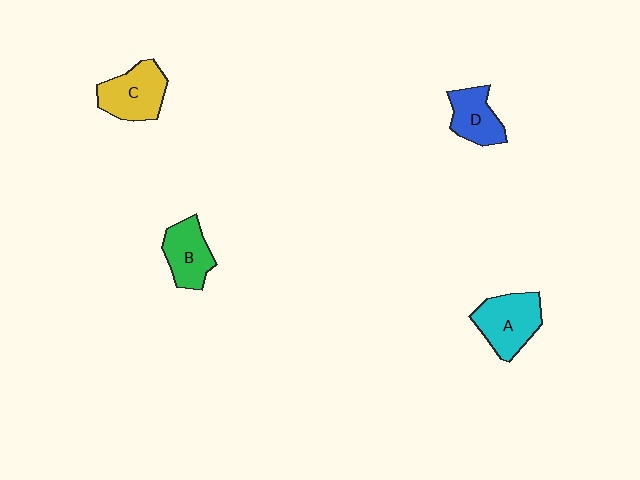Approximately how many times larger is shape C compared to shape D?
Approximately 1.3 times.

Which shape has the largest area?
Shape A (cyan).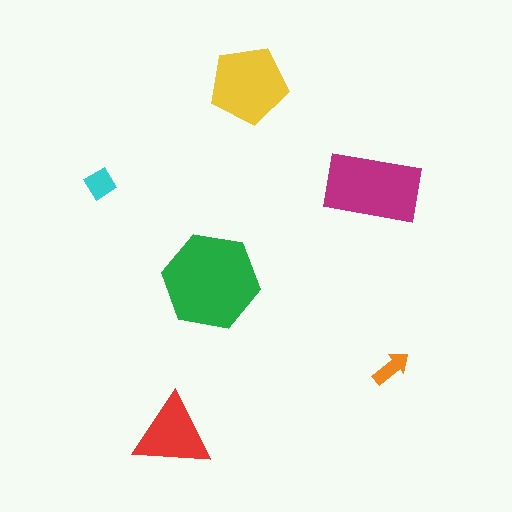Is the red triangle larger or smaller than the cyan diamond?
Larger.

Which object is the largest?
The green hexagon.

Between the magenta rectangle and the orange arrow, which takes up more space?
The magenta rectangle.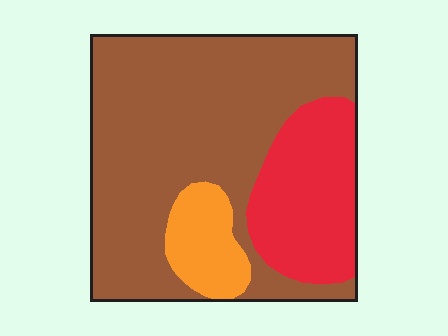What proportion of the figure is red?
Red takes up about one quarter (1/4) of the figure.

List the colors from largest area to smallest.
From largest to smallest: brown, red, orange.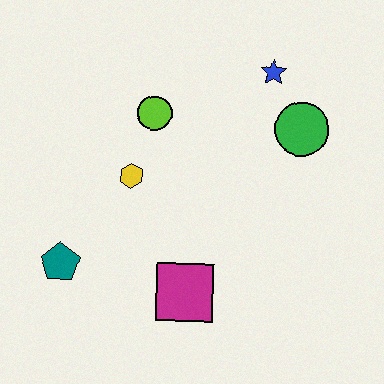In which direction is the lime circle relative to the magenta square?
The lime circle is above the magenta square.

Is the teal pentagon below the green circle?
Yes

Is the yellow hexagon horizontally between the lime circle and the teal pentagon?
Yes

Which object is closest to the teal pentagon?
The yellow hexagon is closest to the teal pentagon.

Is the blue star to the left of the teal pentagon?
No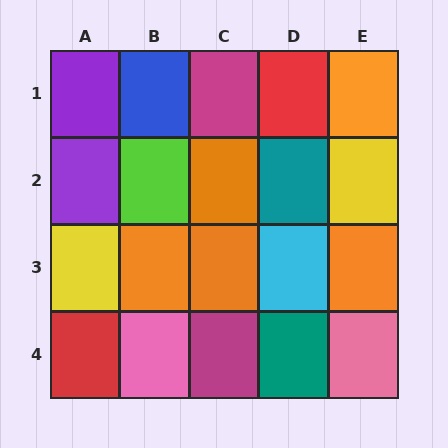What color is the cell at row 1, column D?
Red.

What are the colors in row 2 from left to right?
Purple, lime, orange, teal, yellow.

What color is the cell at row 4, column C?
Magenta.